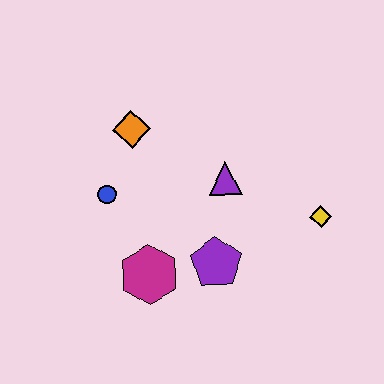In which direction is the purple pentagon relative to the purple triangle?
The purple pentagon is below the purple triangle.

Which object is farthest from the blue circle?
The yellow diamond is farthest from the blue circle.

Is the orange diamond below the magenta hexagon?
No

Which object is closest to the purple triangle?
The purple pentagon is closest to the purple triangle.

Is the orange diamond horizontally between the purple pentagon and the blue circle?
Yes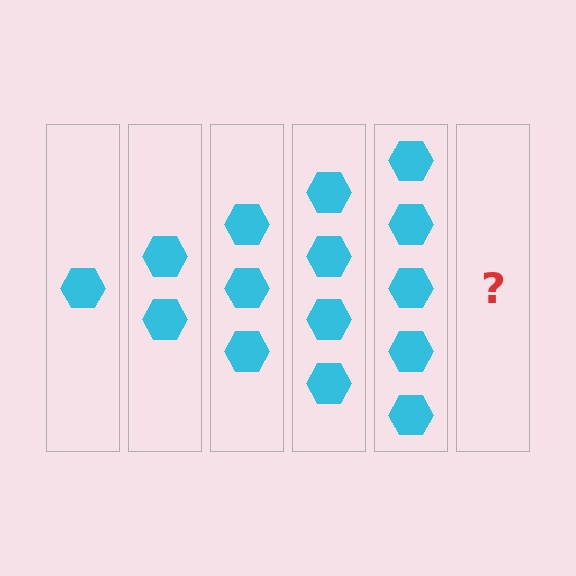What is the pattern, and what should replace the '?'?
The pattern is that each step adds one more hexagon. The '?' should be 6 hexagons.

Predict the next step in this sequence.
The next step is 6 hexagons.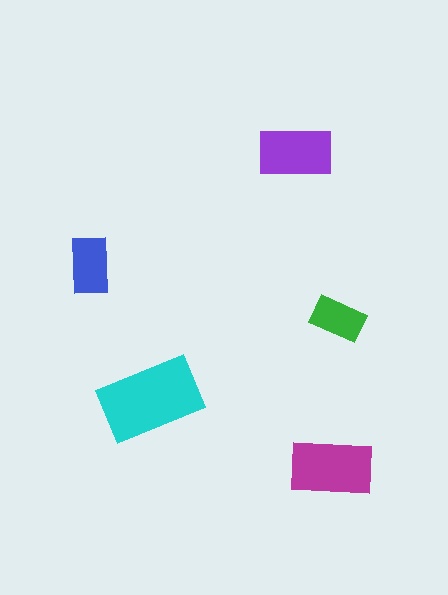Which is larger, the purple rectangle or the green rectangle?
The purple one.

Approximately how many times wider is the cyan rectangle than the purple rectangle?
About 1.5 times wider.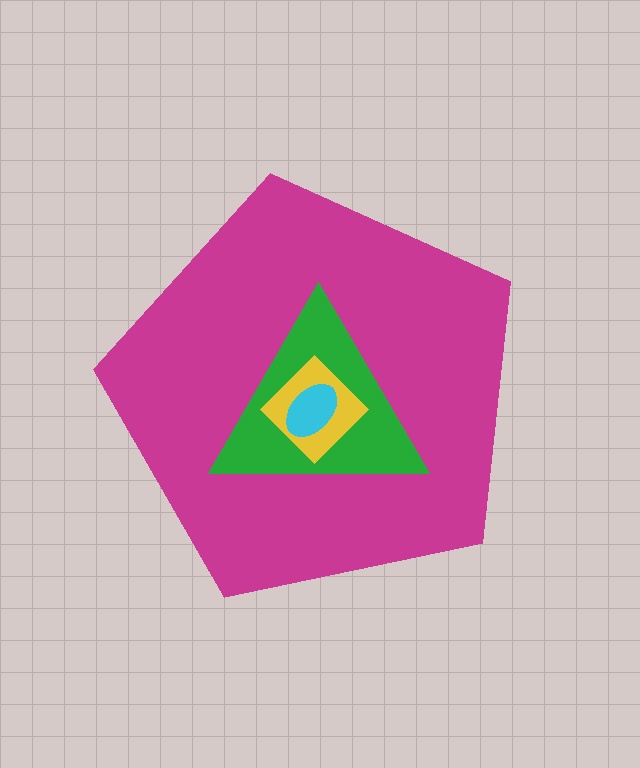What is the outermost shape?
The magenta pentagon.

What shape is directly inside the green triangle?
The yellow diamond.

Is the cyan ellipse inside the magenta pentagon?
Yes.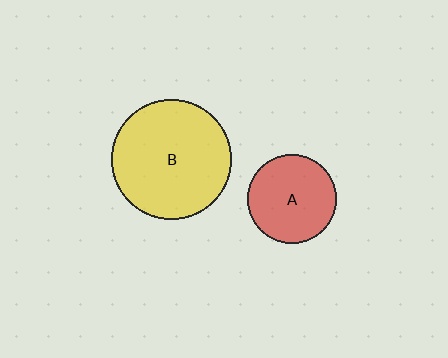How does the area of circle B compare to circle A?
Approximately 1.8 times.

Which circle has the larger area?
Circle B (yellow).